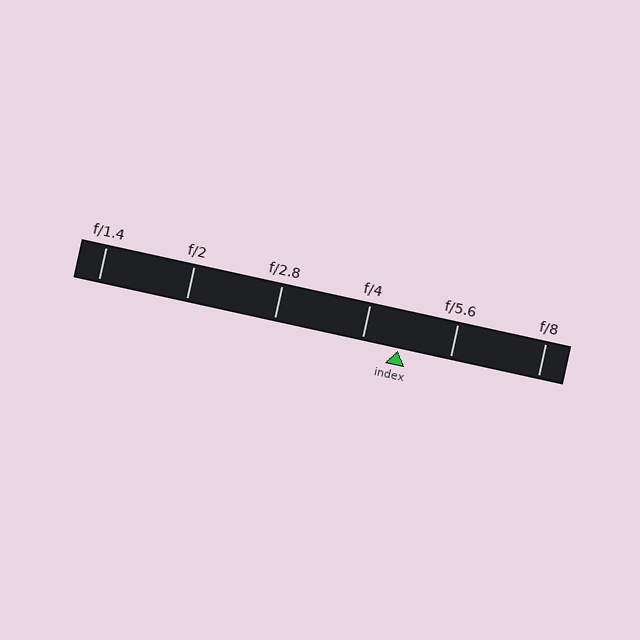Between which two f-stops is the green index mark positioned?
The index mark is between f/4 and f/5.6.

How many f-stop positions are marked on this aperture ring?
There are 6 f-stop positions marked.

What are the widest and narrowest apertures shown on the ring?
The widest aperture shown is f/1.4 and the narrowest is f/8.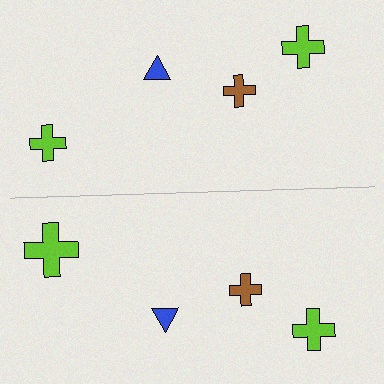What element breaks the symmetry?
The lime cross on the bottom side has a different size than its mirror counterpart.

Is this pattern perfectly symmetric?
No, the pattern is not perfectly symmetric. The lime cross on the bottom side has a different size than its mirror counterpart.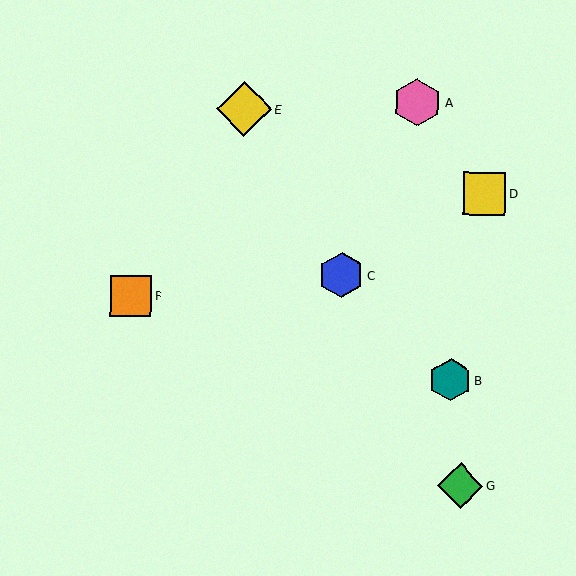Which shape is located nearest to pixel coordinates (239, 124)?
The yellow diamond (labeled E) at (244, 109) is nearest to that location.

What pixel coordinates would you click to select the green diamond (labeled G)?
Click at (460, 486) to select the green diamond G.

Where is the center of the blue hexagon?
The center of the blue hexagon is at (341, 275).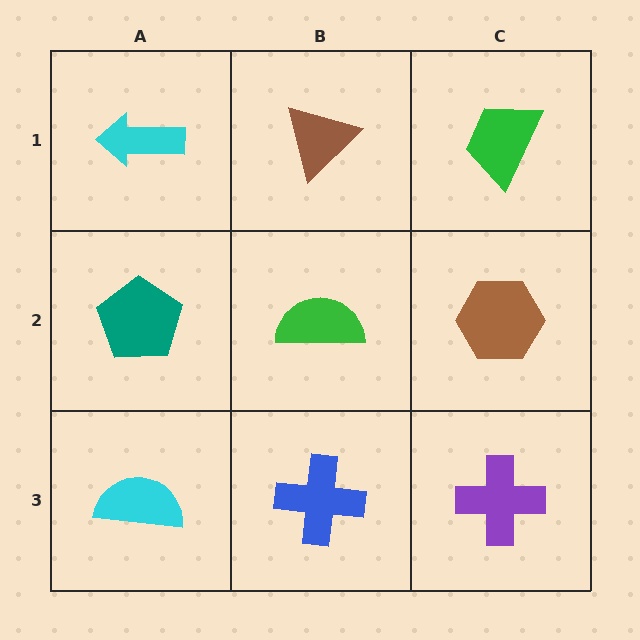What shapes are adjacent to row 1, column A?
A teal pentagon (row 2, column A), a brown triangle (row 1, column B).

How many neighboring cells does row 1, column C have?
2.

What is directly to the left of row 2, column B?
A teal pentagon.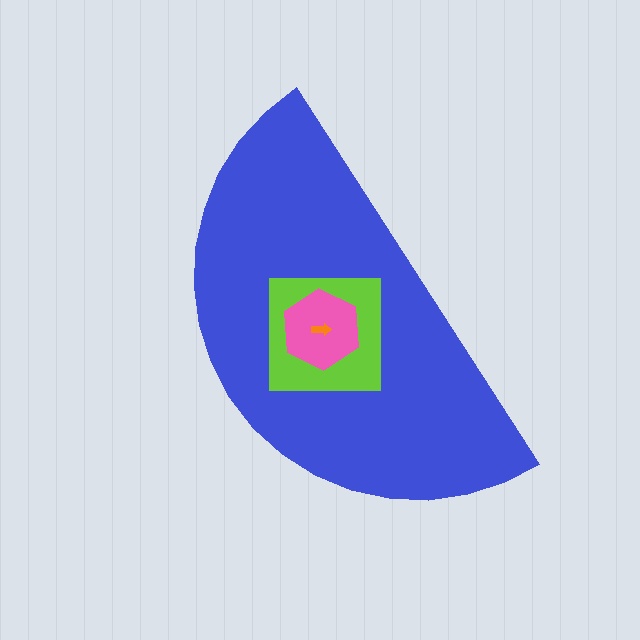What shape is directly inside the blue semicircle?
The lime square.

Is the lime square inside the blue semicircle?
Yes.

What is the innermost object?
The orange arrow.